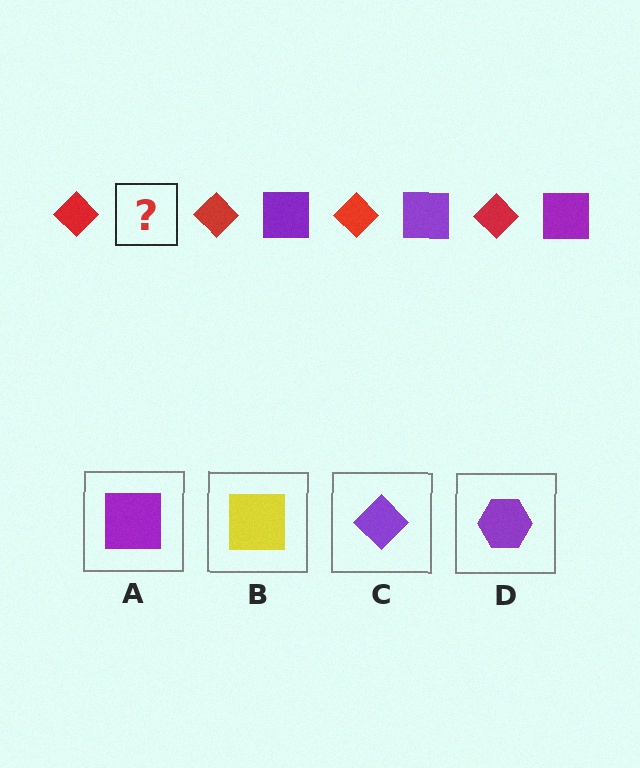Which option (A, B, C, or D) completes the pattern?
A.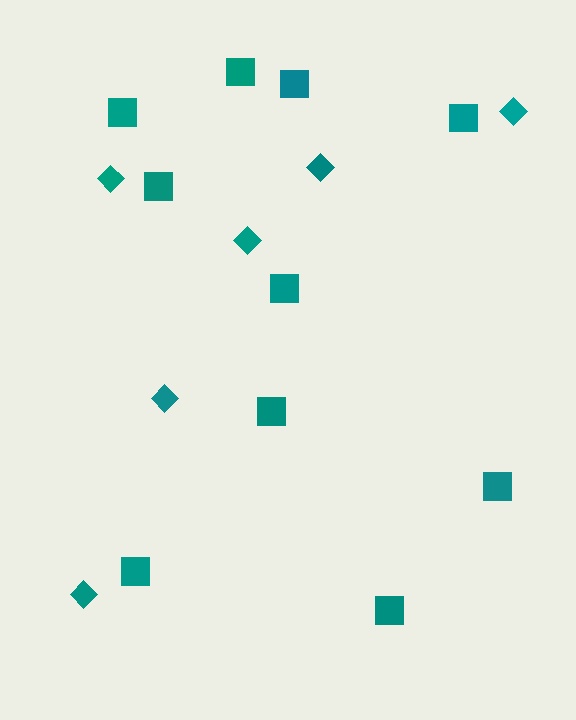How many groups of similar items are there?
There are 2 groups: one group of diamonds (6) and one group of squares (10).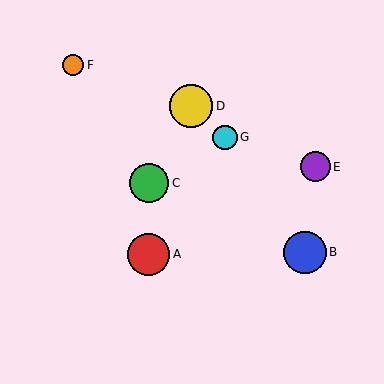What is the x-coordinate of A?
Object A is at x≈149.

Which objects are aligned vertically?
Objects A, C are aligned vertically.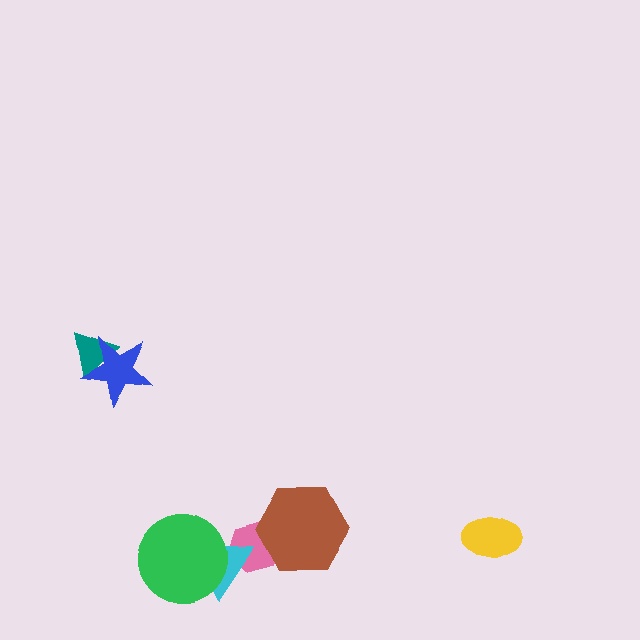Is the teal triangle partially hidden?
Yes, it is partially covered by another shape.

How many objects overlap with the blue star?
1 object overlaps with the blue star.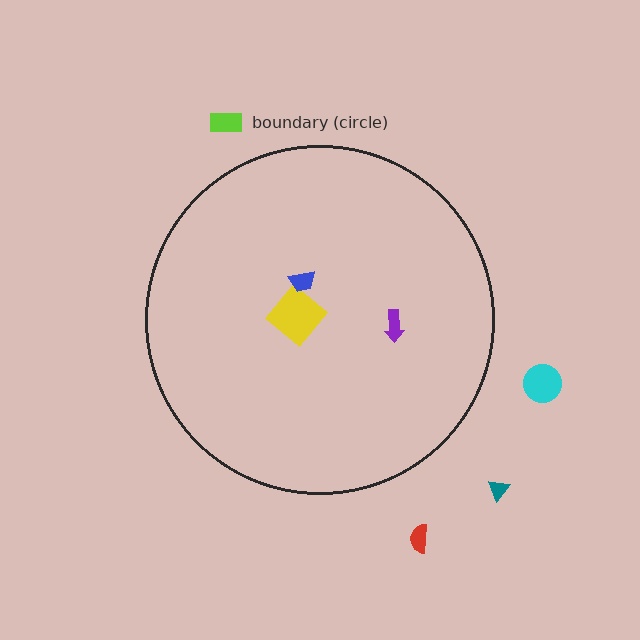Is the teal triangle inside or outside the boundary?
Outside.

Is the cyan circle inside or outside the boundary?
Outside.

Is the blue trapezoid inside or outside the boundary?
Inside.